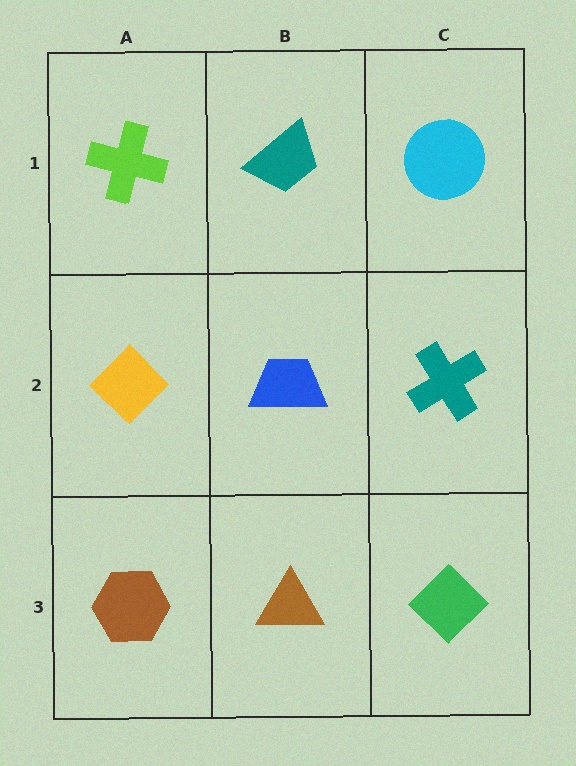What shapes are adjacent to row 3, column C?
A teal cross (row 2, column C), a brown triangle (row 3, column B).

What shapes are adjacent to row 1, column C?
A teal cross (row 2, column C), a teal trapezoid (row 1, column B).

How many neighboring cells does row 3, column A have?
2.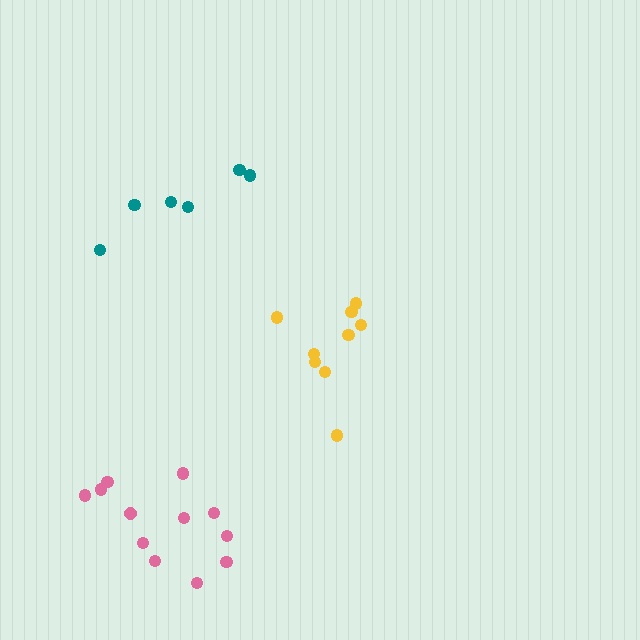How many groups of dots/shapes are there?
There are 3 groups.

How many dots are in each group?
Group 1: 6 dots, Group 2: 9 dots, Group 3: 12 dots (27 total).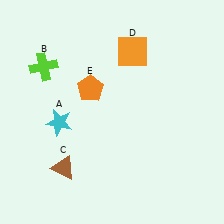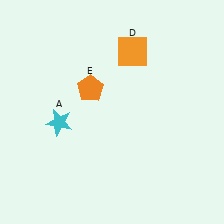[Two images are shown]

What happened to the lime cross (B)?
The lime cross (B) was removed in Image 2. It was in the top-left area of Image 1.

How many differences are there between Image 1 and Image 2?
There are 2 differences between the two images.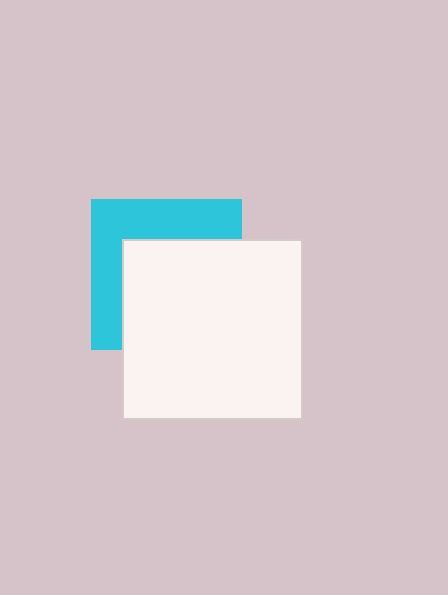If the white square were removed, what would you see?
You would see the complete cyan square.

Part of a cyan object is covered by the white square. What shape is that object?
It is a square.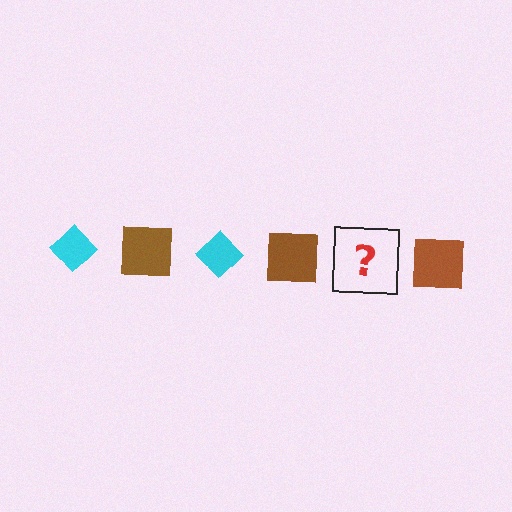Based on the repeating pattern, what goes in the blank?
The blank should be a cyan diamond.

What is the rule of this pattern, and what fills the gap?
The rule is that the pattern alternates between cyan diamond and brown square. The gap should be filled with a cyan diamond.